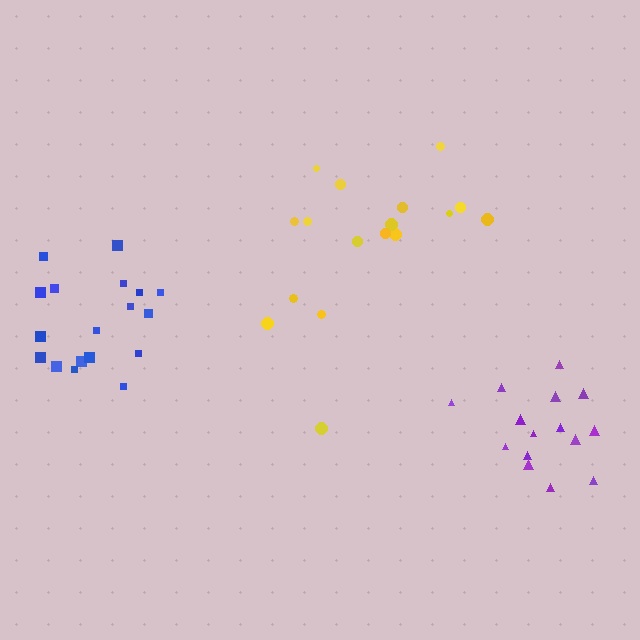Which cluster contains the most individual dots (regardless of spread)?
Blue (18).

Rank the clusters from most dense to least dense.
blue, purple, yellow.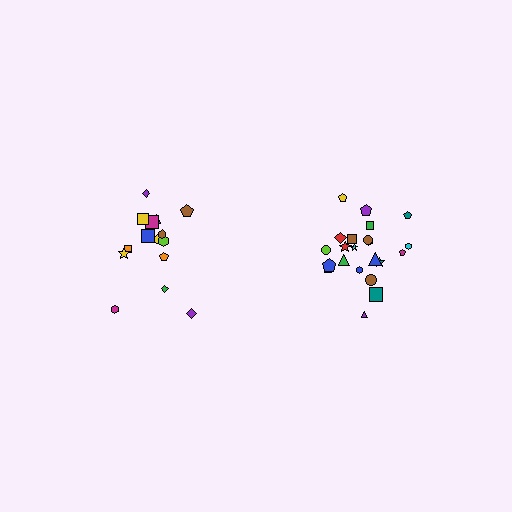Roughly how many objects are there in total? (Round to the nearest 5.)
Roughly 35 objects in total.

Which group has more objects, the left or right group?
The right group.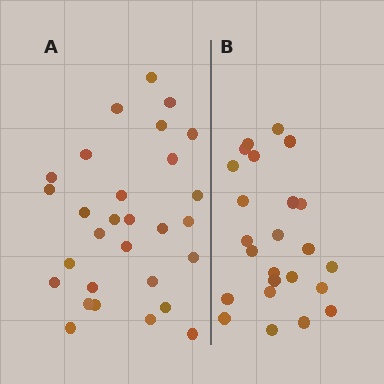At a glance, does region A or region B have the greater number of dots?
Region A (the left region) has more dots.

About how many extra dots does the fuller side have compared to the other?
Region A has about 5 more dots than region B.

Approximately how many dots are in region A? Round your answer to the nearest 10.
About 30 dots. (The exact count is 29, which rounds to 30.)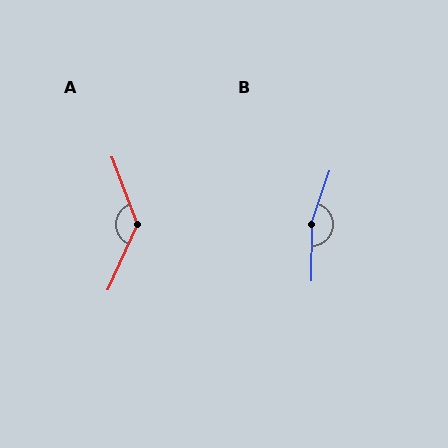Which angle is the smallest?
A, at approximately 135 degrees.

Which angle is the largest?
B, at approximately 161 degrees.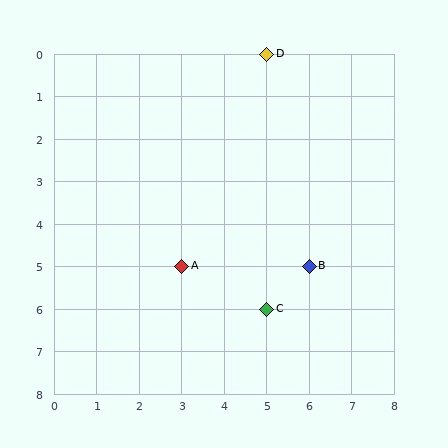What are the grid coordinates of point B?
Point B is at grid coordinates (6, 5).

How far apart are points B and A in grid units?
Points B and A are 3 columns apart.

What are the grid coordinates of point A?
Point A is at grid coordinates (3, 5).